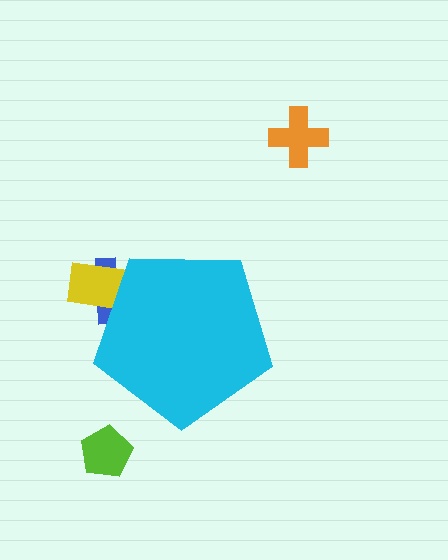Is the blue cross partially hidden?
Yes, the blue cross is partially hidden behind the cyan pentagon.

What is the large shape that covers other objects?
A cyan pentagon.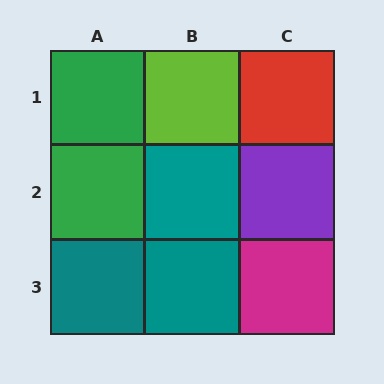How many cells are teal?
3 cells are teal.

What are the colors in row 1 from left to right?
Green, lime, red.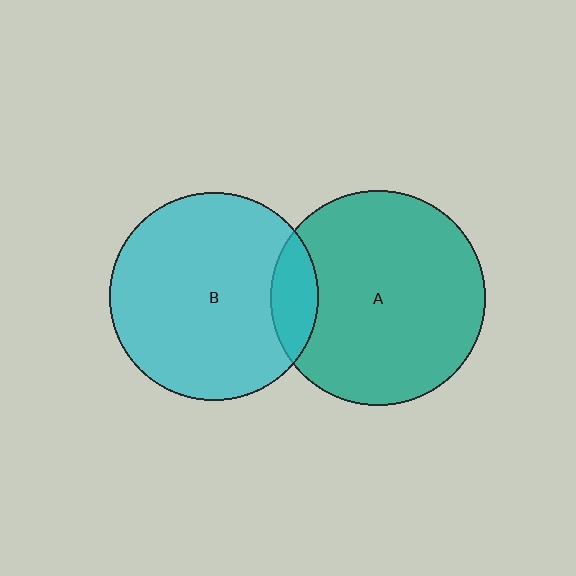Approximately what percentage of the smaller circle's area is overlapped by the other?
Approximately 15%.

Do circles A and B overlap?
Yes.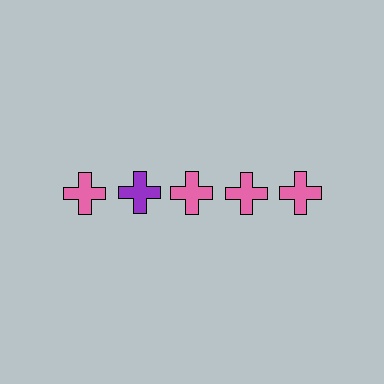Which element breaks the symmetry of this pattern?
The purple cross in the top row, second from left column breaks the symmetry. All other shapes are pink crosses.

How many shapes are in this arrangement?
There are 5 shapes arranged in a grid pattern.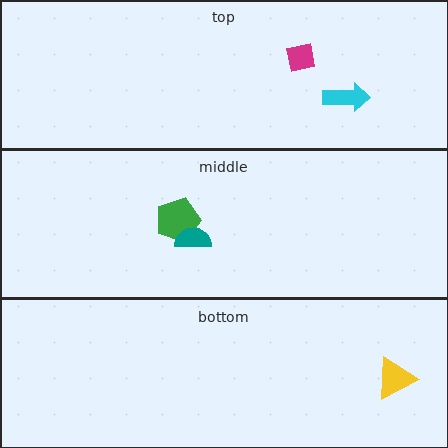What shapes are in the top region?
The cyan arrow, the magenta square.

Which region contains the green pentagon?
The middle region.